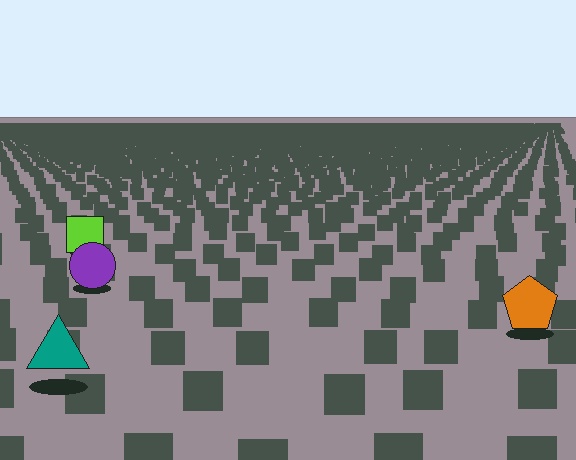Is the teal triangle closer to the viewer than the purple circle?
Yes. The teal triangle is closer — you can tell from the texture gradient: the ground texture is coarser near it.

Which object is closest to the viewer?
The teal triangle is closest. The texture marks near it are larger and more spread out.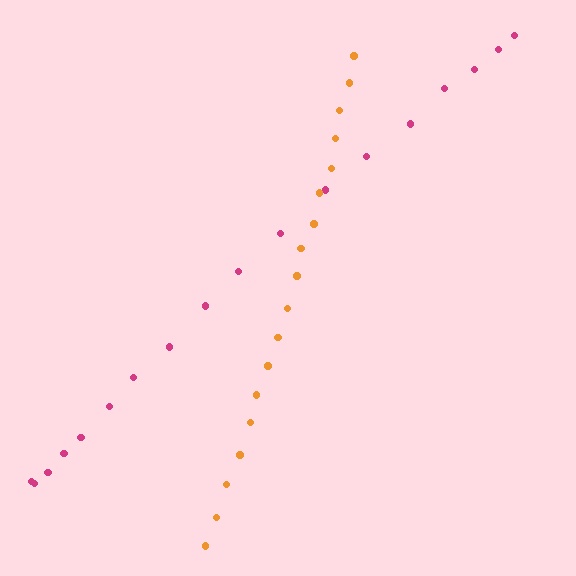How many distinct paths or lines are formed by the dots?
There are 2 distinct paths.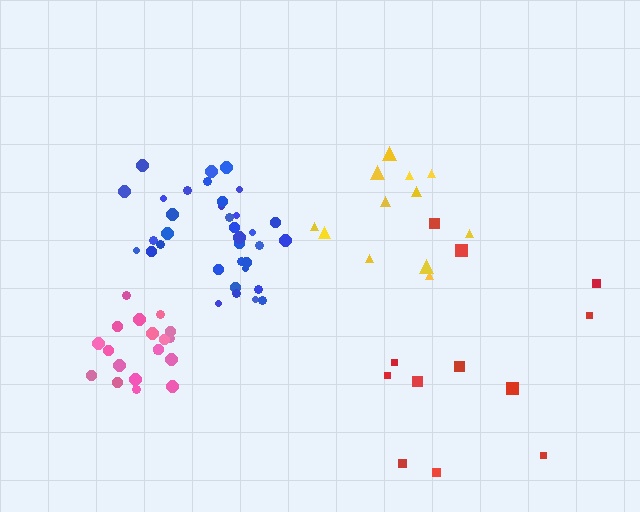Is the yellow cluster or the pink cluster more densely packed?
Pink.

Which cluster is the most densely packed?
Pink.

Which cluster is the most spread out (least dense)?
Yellow.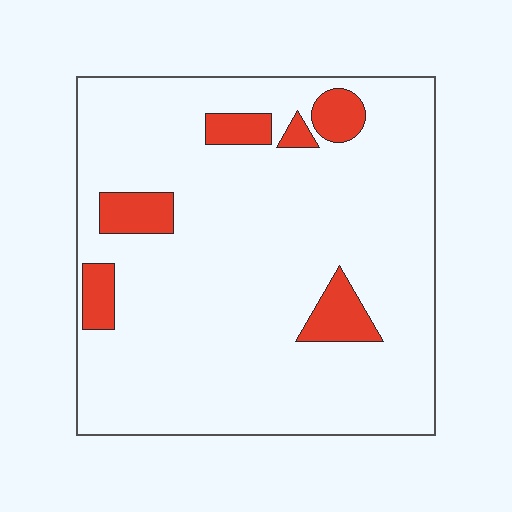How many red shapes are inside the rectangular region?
6.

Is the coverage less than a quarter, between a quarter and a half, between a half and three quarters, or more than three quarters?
Less than a quarter.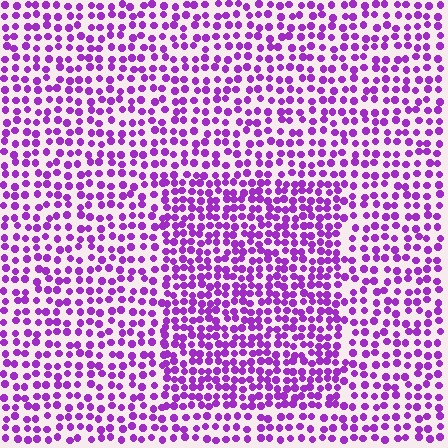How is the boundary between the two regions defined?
The boundary is defined by a change in element density (approximately 1.5x ratio). All elements are the same color, size, and shape.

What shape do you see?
I see a rectangle.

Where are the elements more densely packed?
The elements are more densely packed inside the rectangle boundary.